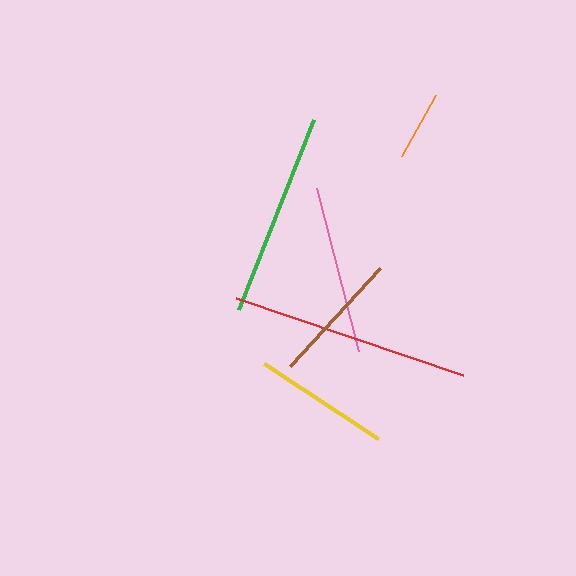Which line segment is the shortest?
The orange line is the shortest at approximately 69 pixels.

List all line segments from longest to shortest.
From longest to shortest: red, green, pink, yellow, brown, orange.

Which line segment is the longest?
The red line is the longest at approximately 240 pixels.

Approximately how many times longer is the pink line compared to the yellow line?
The pink line is approximately 1.2 times the length of the yellow line.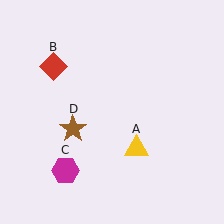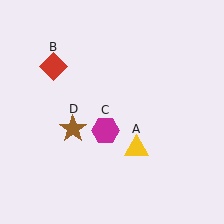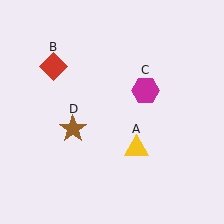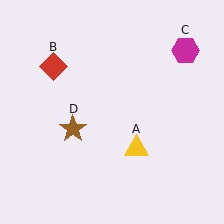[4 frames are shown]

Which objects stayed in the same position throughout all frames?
Yellow triangle (object A) and red diamond (object B) and brown star (object D) remained stationary.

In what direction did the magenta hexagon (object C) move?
The magenta hexagon (object C) moved up and to the right.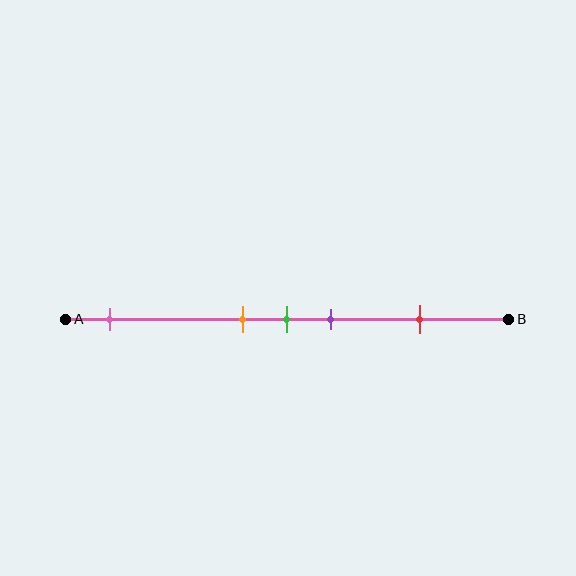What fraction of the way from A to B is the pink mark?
The pink mark is approximately 10% (0.1) of the way from A to B.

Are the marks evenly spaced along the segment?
No, the marks are not evenly spaced.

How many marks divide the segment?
There are 5 marks dividing the segment.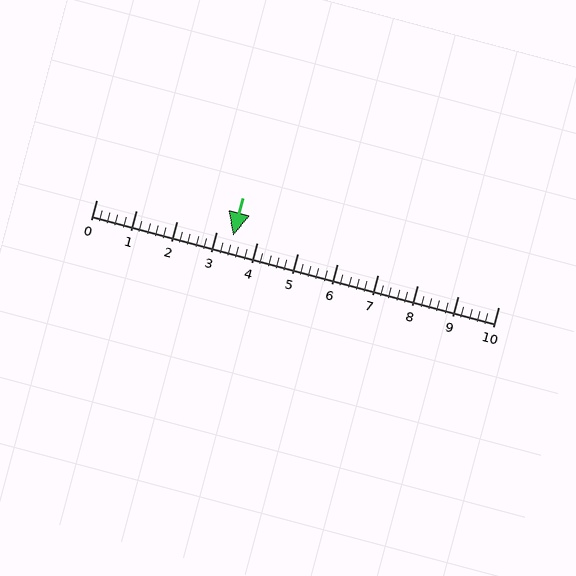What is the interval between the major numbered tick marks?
The major tick marks are spaced 1 units apart.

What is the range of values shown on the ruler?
The ruler shows values from 0 to 10.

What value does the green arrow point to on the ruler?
The green arrow points to approximately 3.4.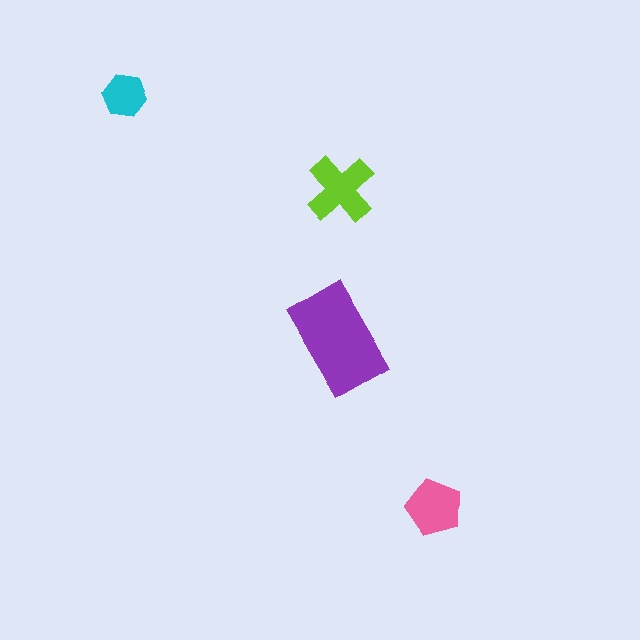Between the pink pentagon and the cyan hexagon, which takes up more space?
The pink pentagon.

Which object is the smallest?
The cyan hexagon.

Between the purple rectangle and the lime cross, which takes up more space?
The purple rectangle.